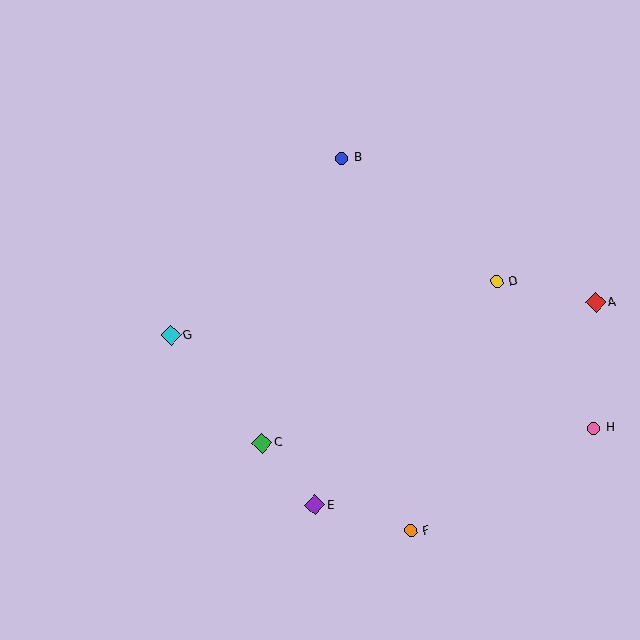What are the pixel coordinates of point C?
Point C is at (262, 443).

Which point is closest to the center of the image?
Point C at (262, 443) is closest to the center.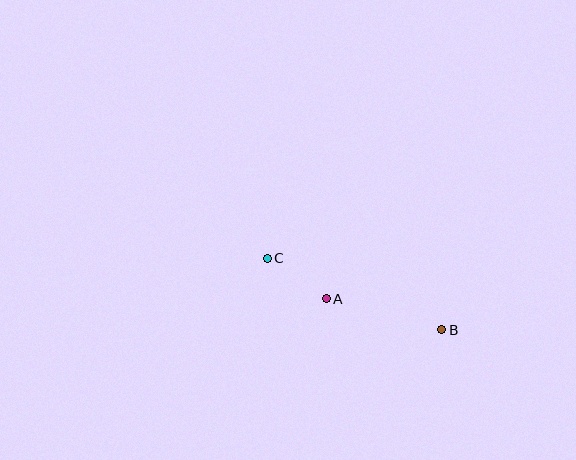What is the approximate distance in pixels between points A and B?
The distance between A and B is approximately 119 pixels.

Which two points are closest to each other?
Points A and C are closest to each other.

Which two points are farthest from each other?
Points B and C are farthest from each other.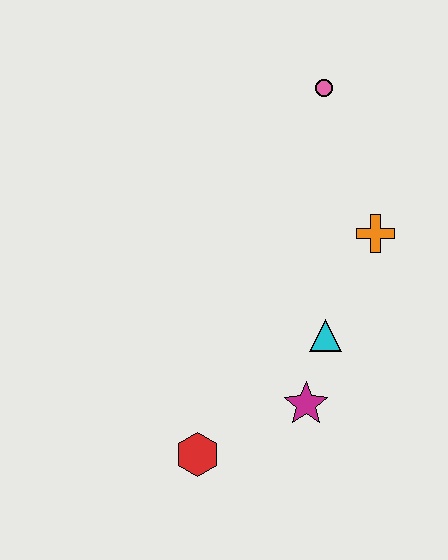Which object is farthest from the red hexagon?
The pink circle is farthest from the red hexagon.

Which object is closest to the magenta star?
The cyan triangle is closest to the magenta star.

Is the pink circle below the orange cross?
No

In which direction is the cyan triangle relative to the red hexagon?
The cyan triangle is to the right of the red hexagon.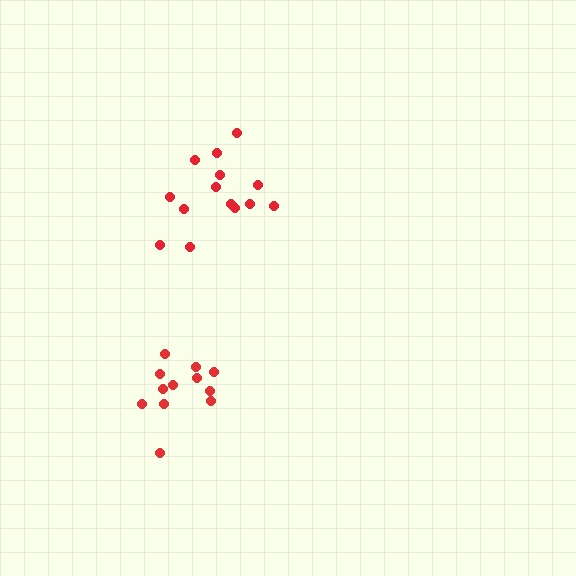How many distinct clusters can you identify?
There are 2 distinct clusters.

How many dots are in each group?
Group 1: 12 dots, Group 2: 14 dots (26 total).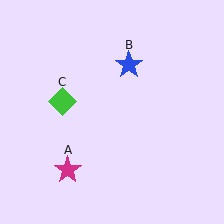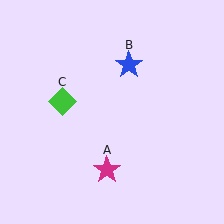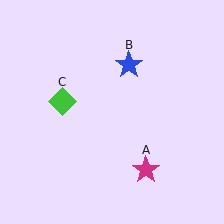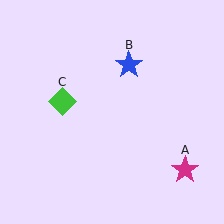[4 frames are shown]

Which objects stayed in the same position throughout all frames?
Blue star (object B) and green diamond (object C) remained stationary.